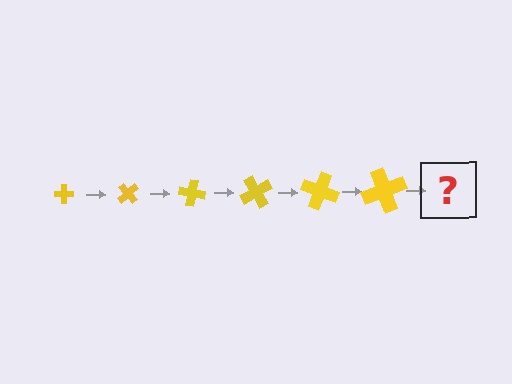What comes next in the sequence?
The next element should be a cross, larger than the previous one and rotated 300 degrees from the start.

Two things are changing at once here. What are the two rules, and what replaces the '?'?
The two rules are that the cross grows larger each step and it rotates 50 degrees each step. The '?' should be a cross, larger than the previous one and rotated 300 degrees from the start.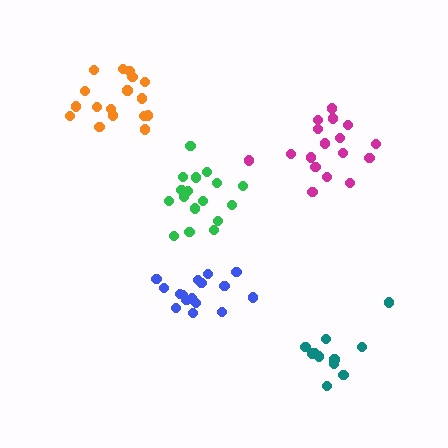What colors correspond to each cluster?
The clusters are colored: blue, green, magenta, orange, teal.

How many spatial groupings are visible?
There are 5 spatial groupings.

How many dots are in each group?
Group 1: 17 dots, Group 2: 17 dots, Group 3: 17 dots, Group 4: 17 dots, Group 5: 11 dots (79 total).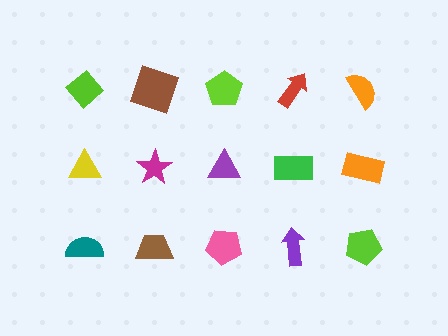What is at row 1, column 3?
A lime pentagon.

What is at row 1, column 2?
A brown square.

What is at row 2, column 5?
An orange rectangle.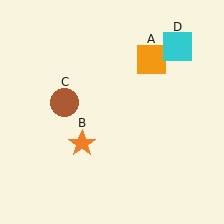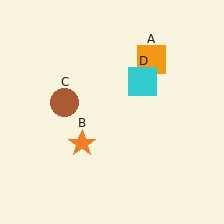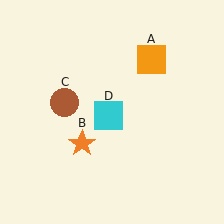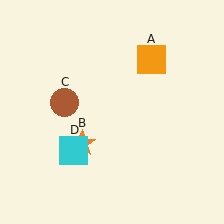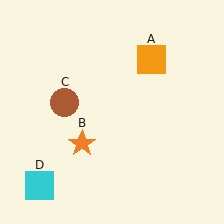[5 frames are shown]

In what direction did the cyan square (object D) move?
The cyan square (object D) moved down and to the left.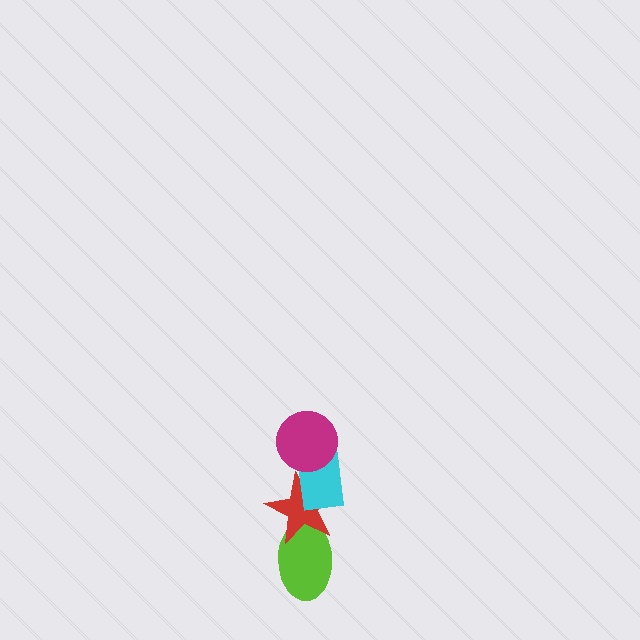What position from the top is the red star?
The red star is 3rd from the top.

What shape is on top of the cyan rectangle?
The magenta circle is on top of the cyan rectangle.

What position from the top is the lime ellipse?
The lime ellipse is 4th from the top.